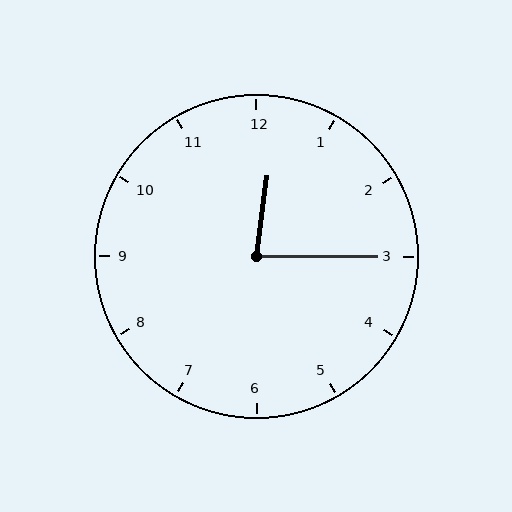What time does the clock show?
12:15.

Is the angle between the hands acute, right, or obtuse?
It is acute.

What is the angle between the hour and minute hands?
Approximately 82 degrees.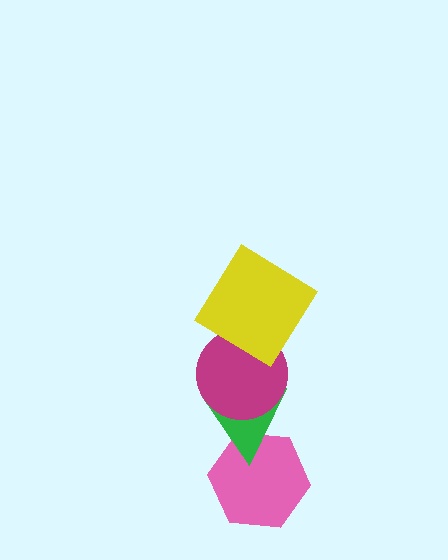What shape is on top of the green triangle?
The magenta circle is on top of the green triangle.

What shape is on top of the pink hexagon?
The green triangle is on top of the pink hexagon.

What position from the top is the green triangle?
The green triangle is 3rd from the top.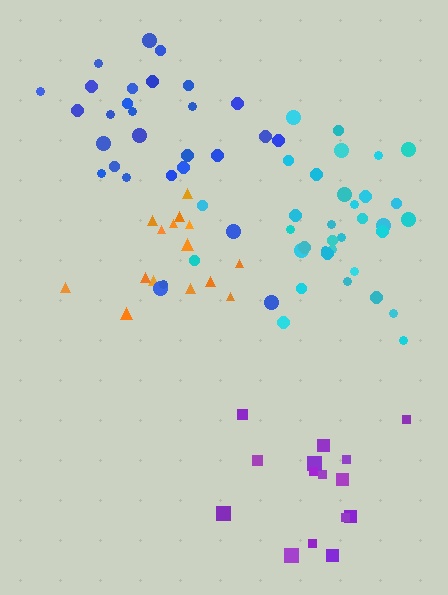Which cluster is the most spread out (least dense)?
Blue.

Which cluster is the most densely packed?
Cyan.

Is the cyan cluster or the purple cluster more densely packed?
Cyan.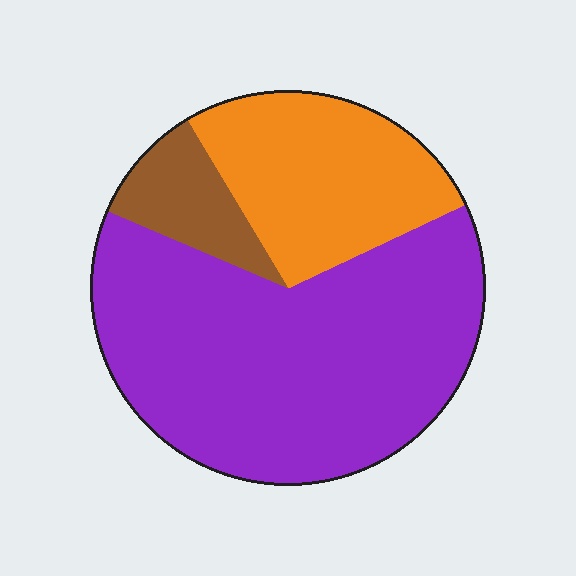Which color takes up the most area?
Purple, at roughly 65%.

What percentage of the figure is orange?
Orange takes up about one quarter (1/4) of the figure.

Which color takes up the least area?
Brown, at roughly 10%.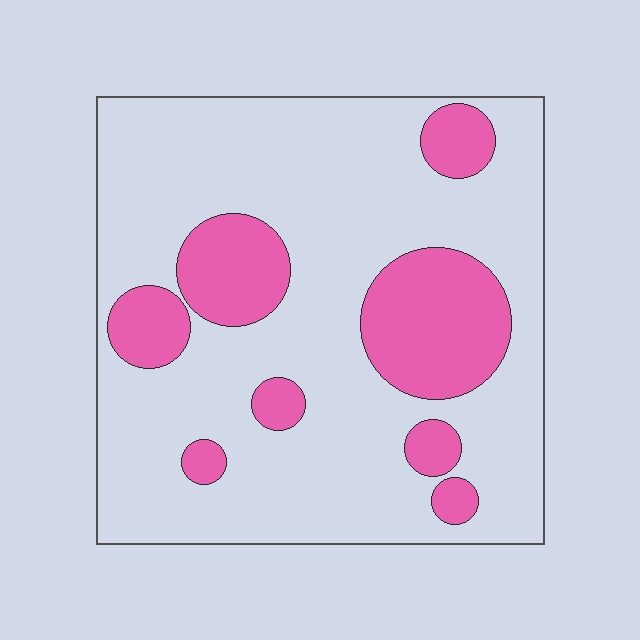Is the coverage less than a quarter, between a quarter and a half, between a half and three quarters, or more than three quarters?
Less than a quarter.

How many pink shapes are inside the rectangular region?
8.